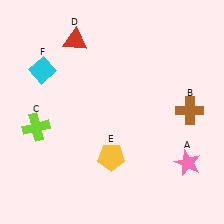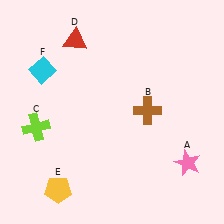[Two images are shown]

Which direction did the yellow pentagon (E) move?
The yellow pentagon (E) moved left.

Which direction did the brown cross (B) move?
The brown cross (B) moved left.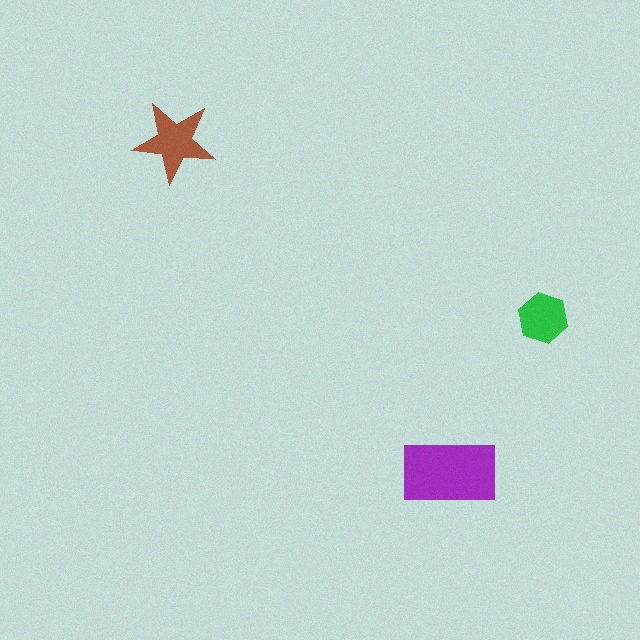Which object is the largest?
The purple rectangle.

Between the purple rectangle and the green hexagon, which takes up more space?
The purple rectangle.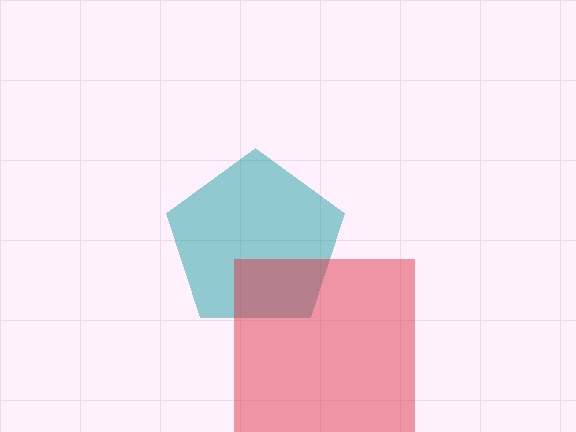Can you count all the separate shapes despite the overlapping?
Yes, there are 2 separate shapes.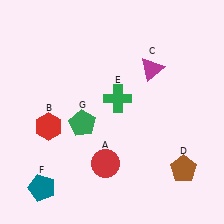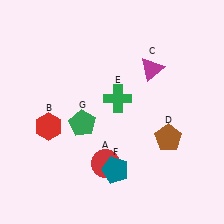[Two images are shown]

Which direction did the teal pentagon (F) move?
The teal pentagon (F) moved right.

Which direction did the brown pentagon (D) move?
The brown pentagon (D) moved up.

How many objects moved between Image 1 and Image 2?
2 objects moved between the two images.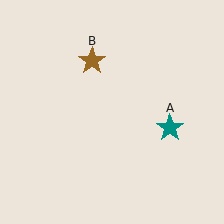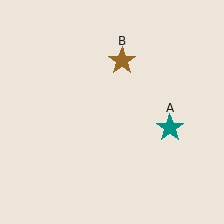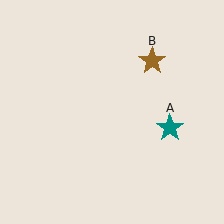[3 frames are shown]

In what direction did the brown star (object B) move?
The brown star (object B) moved right.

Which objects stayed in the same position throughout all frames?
Teal star (object A) remained stationary.